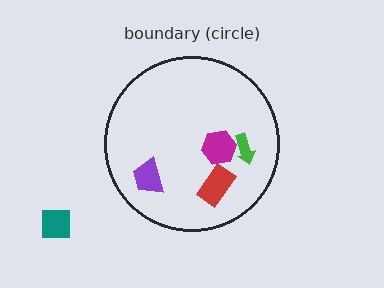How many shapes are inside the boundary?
4 inside, 1 outside.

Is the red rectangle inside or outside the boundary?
Inside.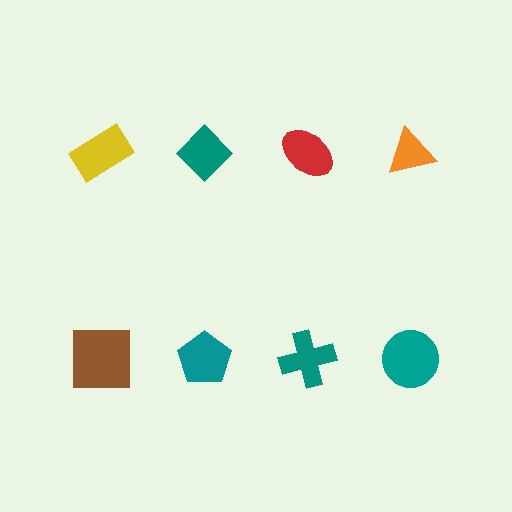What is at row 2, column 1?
A brown square.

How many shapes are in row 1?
4 shapes.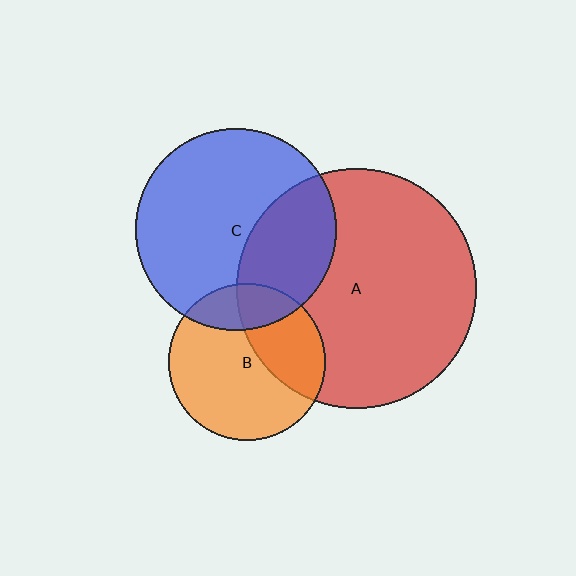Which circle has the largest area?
Circle A (red).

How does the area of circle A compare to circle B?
Approximately 2.3 times.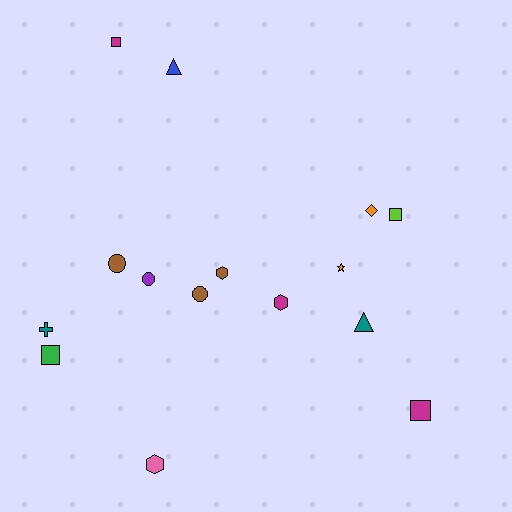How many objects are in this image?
There are 15 objects.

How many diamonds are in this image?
There is 1 diamond.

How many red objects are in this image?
There are no red objects.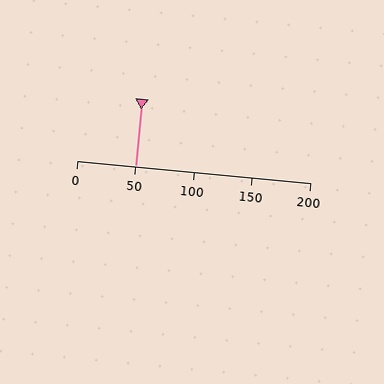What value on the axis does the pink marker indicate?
The marker indicates approximately 50.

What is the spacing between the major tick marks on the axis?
The major ticks are spaced 50 apart.